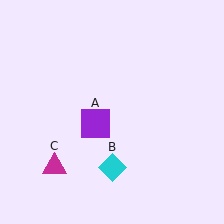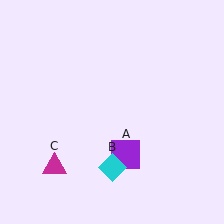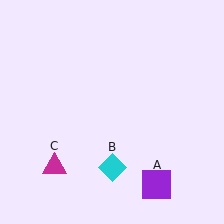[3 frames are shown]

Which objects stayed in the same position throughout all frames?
Cyan diamond (object B) and magenta triangle (object C) remained stationary.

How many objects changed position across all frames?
1 object changed position: purple square (object A).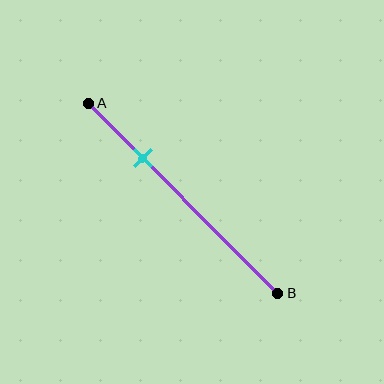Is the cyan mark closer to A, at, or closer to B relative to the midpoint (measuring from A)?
The cyan mark is closer to point A than the midpoint of segment AB.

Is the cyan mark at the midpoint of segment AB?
No, the mark is at about 30% from A, not at the 50% midpoint.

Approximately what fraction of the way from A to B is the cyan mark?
The cyan mark is approximately 30% of the way from A to B.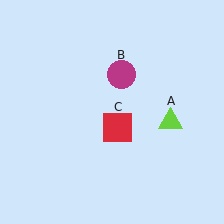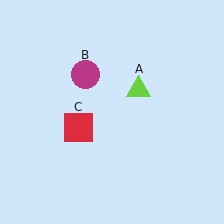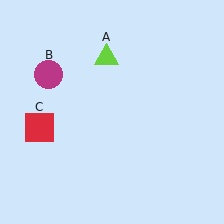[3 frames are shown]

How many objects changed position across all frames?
3 objects changed position: lime triangle (object A), magenta circle (object B), red square (object C).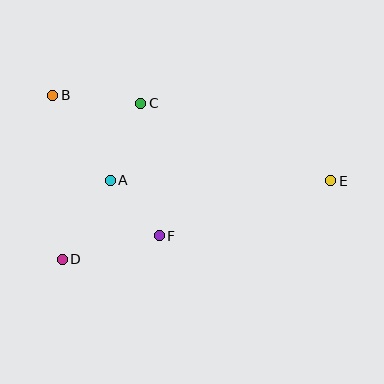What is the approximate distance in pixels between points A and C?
The distance between A and C is approximately 83 pixels.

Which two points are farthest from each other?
Points B and E are farthest from each other.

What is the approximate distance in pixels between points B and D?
The distance between B and D is approximately 165 pixels.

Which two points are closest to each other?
Points A and F are closest to each other.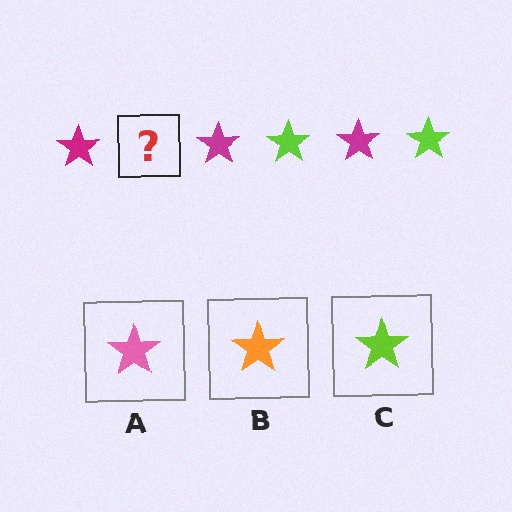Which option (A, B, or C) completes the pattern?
C.